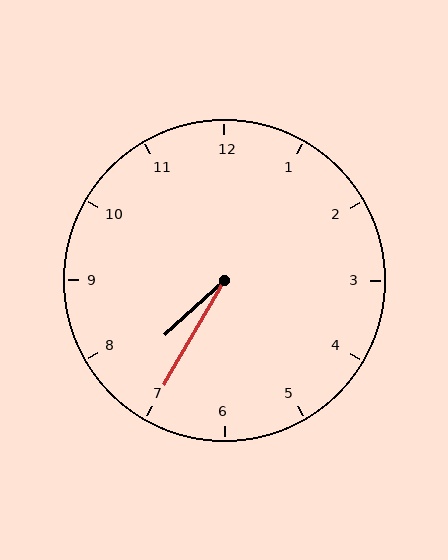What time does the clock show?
7:35.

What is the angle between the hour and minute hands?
Approximately 18 degrees.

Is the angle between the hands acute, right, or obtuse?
It is acute.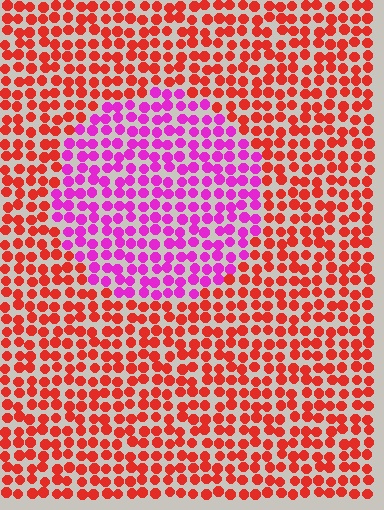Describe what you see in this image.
The image is filled with small red elements in a uniform arrangement. A circle-shaped region is visible where the elements are tinted to a slightly different hue, forming a subtle color boundary.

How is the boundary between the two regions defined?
The boundary is defined purely by a slight shift in hue (about 57 degrees). Spacing, size, and orientation are identical on both sides.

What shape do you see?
I see a circle.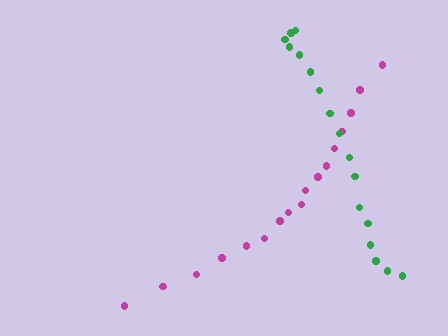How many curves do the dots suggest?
There are 2 distinct paths.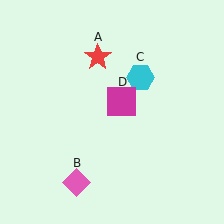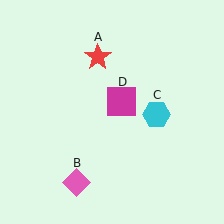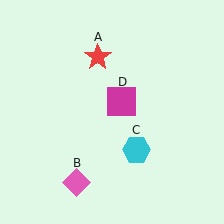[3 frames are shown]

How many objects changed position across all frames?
1 object changed position: cyan hexagon (object C).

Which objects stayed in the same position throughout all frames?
Red star (object A) and pink diamond (object B) and magenta square (object D) remained stationary.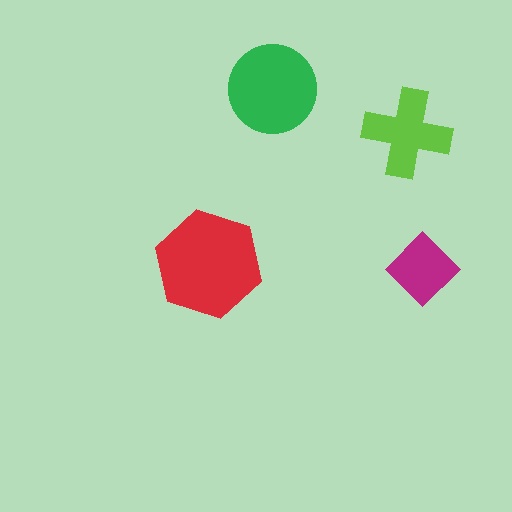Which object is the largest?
The red hexagon.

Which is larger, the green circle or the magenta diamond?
The green circle.